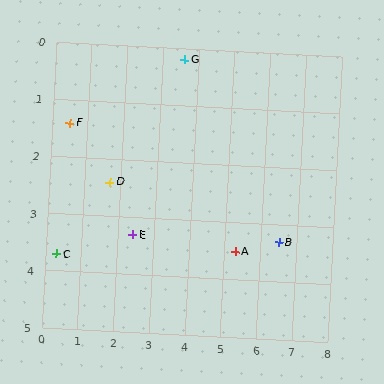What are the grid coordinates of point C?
Point C is at approximately (0.3, 3.7).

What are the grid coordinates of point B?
Point B is at approximately (6.5, 3.3).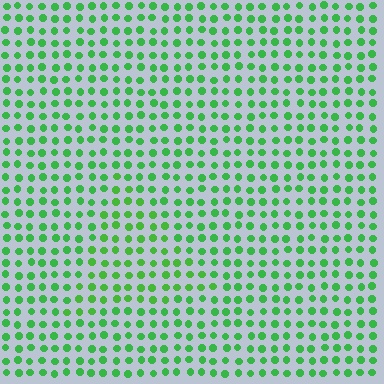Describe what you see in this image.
The image is filled with small green elements in a uniform arrangement. A triangle-shaped region is visible where the elements are tinted to a slightly different hue, forming a subtle color boundary.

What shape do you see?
I see a triangle.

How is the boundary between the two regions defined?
The boundary is defined purely by a slight shift in hue (about 14 degrees). Spacing, size, and orientation are identical on both sides.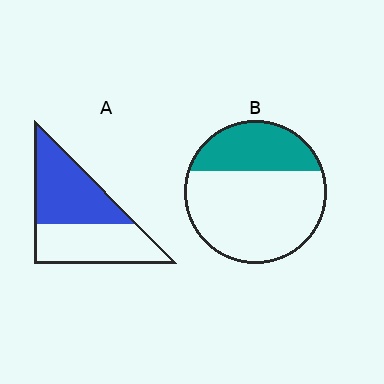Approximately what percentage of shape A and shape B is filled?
A is approximately 50% and B is approximately 30%.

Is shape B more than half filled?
No.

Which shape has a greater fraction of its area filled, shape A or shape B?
Shape A.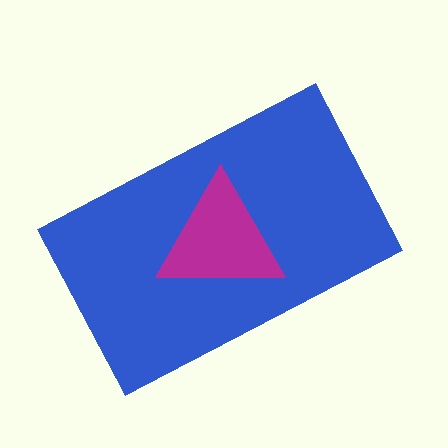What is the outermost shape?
The blue rectangle.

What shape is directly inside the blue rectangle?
The magenta triangle.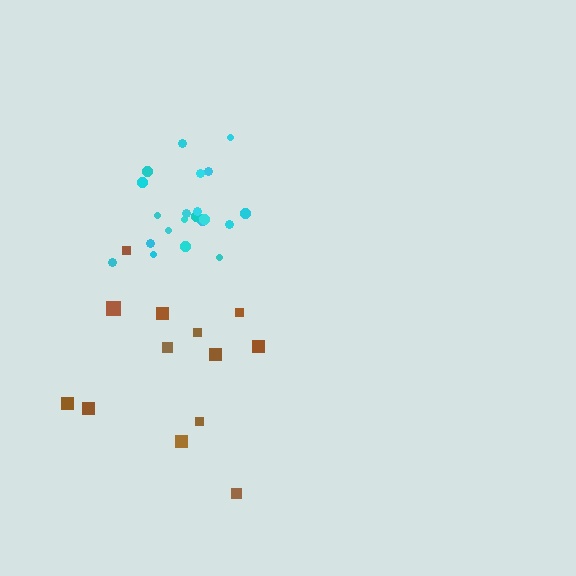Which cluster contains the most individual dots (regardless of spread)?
Cyan (21).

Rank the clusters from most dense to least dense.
cyan, brown.